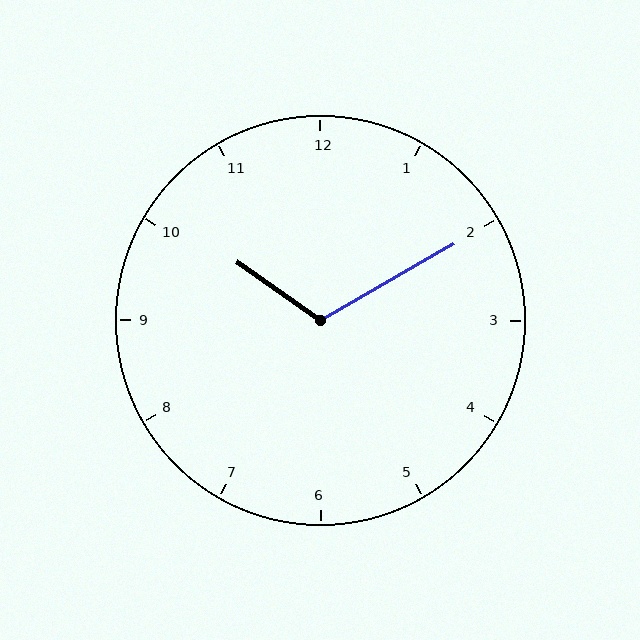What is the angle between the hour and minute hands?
Approximately 115 degrees.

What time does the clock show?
10:10.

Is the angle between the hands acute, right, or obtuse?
It is obtuse.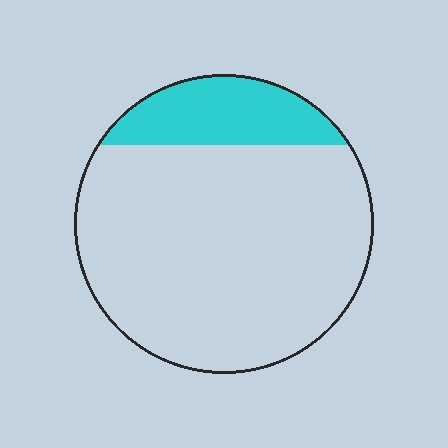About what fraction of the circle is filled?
About one sixth (1/6).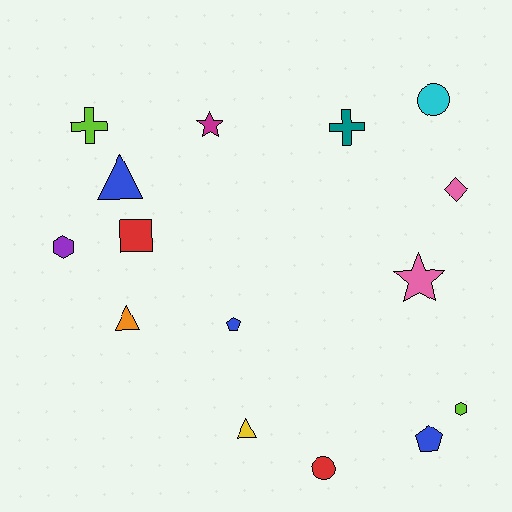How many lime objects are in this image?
There are 2 lime objects.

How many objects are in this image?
There are 15 objects.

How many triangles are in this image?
There are 3 triangles.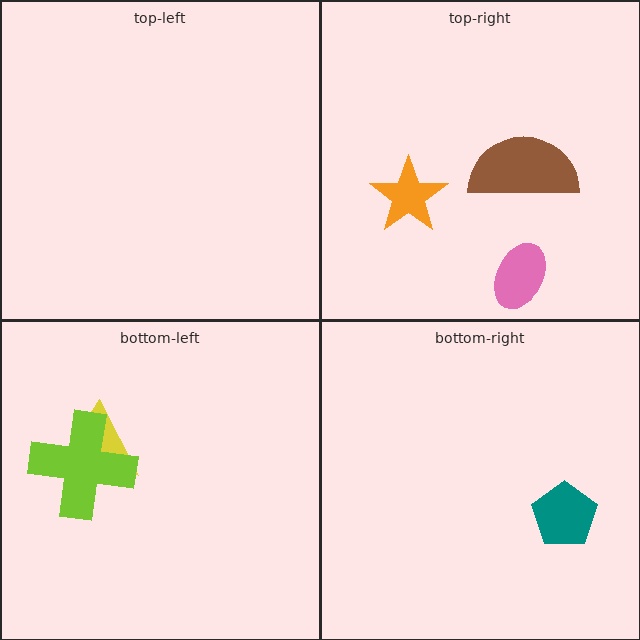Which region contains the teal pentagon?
The bottom-right region.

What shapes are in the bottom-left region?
The yellow triangle, the lime cross.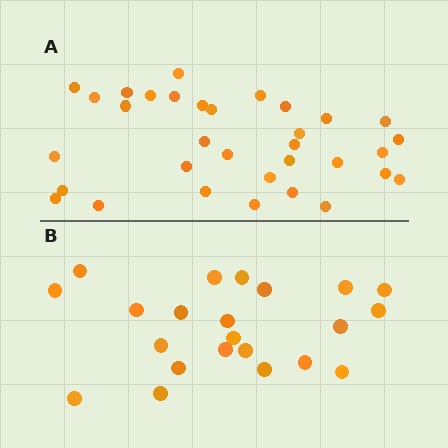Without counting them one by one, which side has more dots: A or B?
Region A (the top region) has more dots.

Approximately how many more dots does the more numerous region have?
Region A has roughly 12 or so more dots than region B.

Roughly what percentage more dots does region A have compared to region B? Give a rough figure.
About 50% more.